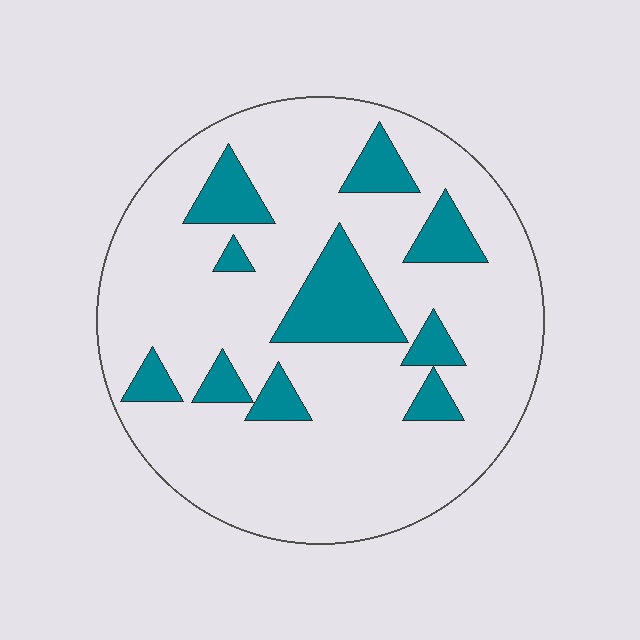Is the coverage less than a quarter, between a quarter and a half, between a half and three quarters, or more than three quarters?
Less than a quarter.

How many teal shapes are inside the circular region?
10.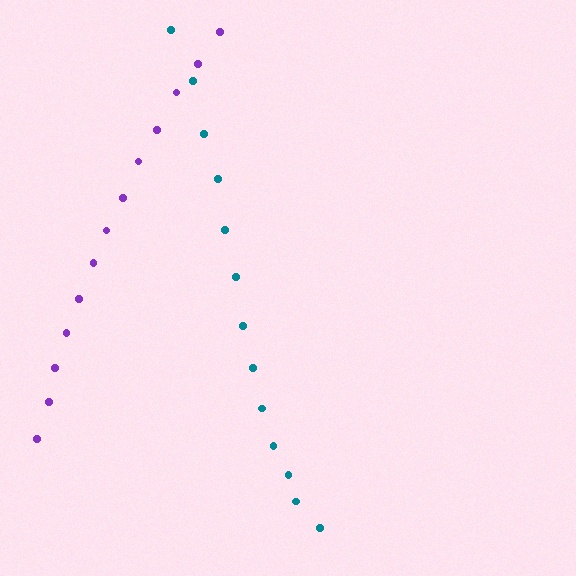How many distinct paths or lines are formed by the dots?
There are 2 distinct paths.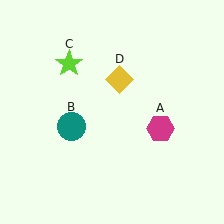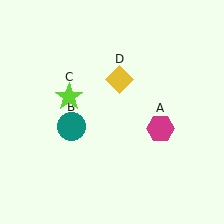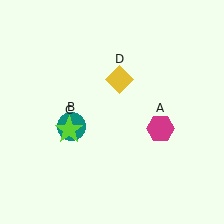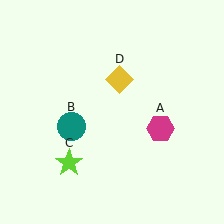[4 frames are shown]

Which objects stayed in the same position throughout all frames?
Magenta hexagon (object A) and teal circle (object B) and yellow diamond (object D) remained stationary.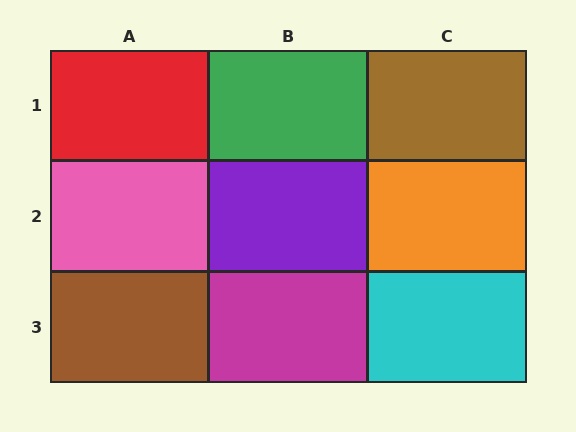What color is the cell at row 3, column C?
Cyan.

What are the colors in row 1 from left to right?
Red, green, brown.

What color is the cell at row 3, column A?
Brown.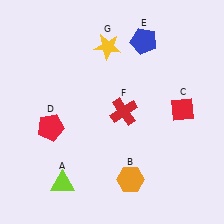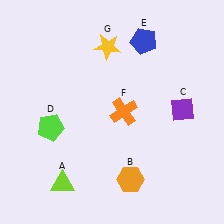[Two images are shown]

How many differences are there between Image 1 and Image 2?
There are 3 differences between the two images.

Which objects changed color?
C changed from red to purple. D changed from red to lime. F changed from red to orange.